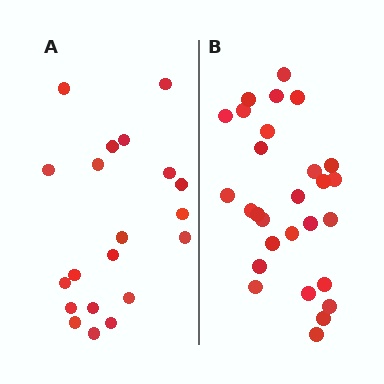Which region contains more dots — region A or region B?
Region B (the right region) has more dots.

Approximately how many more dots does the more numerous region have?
Region B has roughly 8 or so more dots than region A.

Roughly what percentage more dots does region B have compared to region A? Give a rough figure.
About 40% more.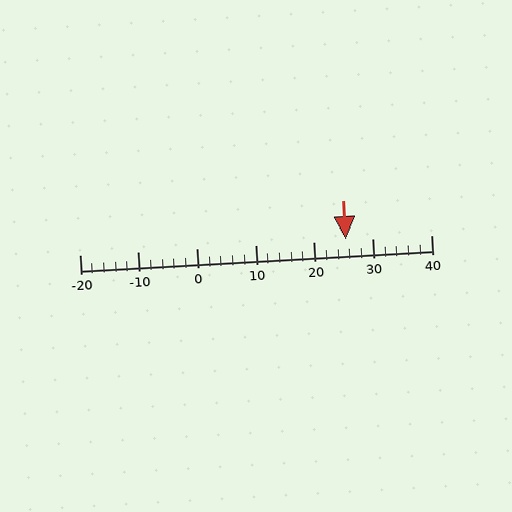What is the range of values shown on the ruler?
The ruler shows values from -20 to 40.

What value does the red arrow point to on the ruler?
The red arrow points to approximately 26.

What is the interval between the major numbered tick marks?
The major tick marks are spaced 10 units apart.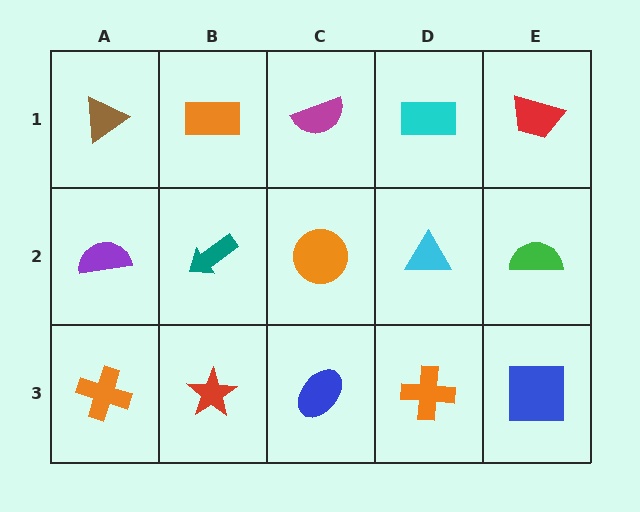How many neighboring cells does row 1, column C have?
3.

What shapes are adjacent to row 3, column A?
A purple semicircle (row 2, column A), a red star (row 3, column B).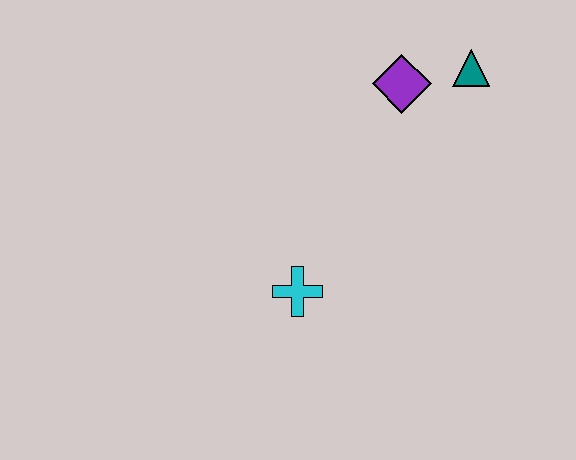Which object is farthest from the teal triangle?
The cyan cross is farthest from the teal triangle.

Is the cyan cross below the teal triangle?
Yes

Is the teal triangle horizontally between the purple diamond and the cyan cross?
No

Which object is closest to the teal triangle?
The purple diamond is closest to the teal triangle.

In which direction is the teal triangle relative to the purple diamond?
The teal triangle is to the right of the purple diamond.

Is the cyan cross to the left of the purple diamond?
Yes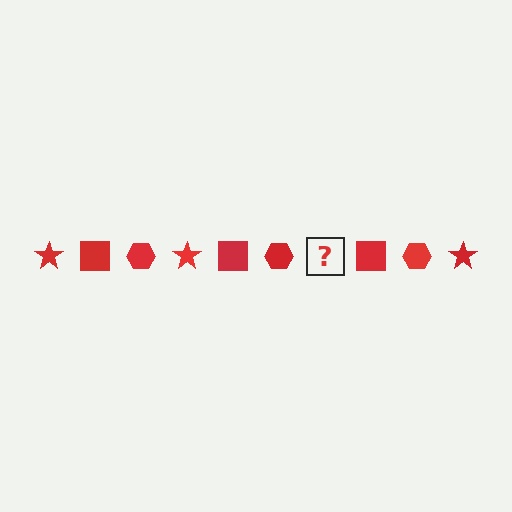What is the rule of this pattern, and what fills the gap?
The rule is that the pattern cycles through star, square, hexagon shapes in red. The gap should be filled with a red star.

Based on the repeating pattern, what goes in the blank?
The blank should be a red star.